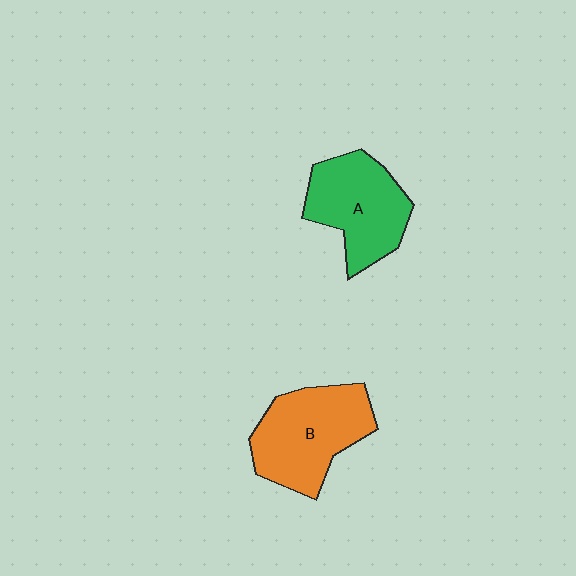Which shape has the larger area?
Shape B (orange).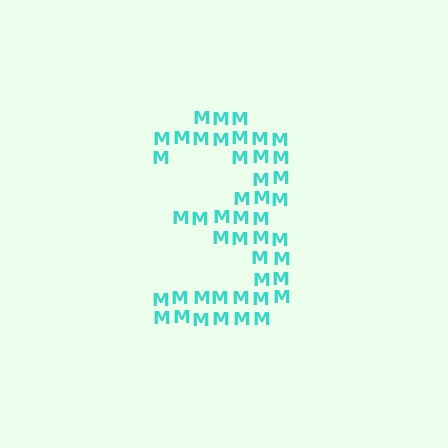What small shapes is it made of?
It is made of small letter M's.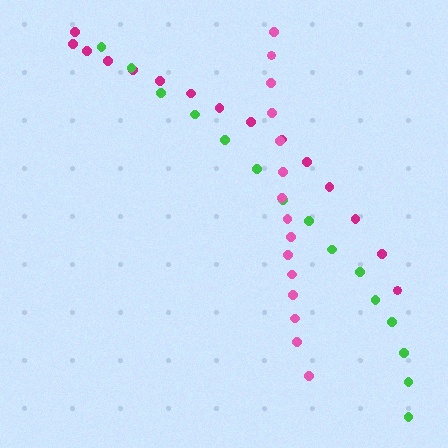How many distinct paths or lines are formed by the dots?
There are 3 distinct paths.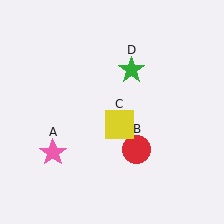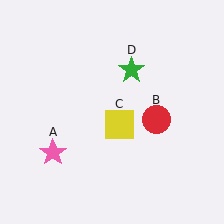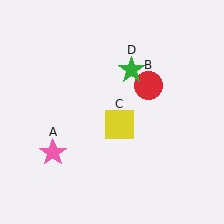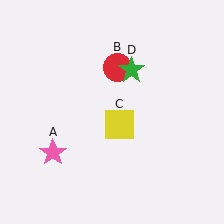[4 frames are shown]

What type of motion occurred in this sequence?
The red circle (object B) rotated counterclockwise around the center of the scene.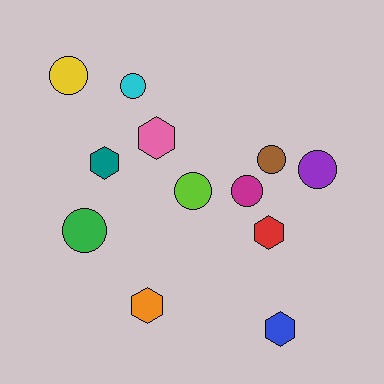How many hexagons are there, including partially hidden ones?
There are 5 hexagons.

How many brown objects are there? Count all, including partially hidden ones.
There is 1 brown object.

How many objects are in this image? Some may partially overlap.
There are 12 objects.